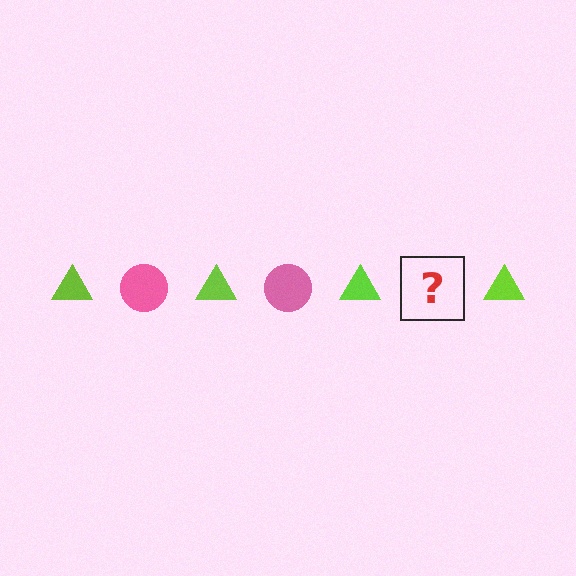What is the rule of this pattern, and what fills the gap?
The rule is that the pattern alternates between lime triangle and pink circle. The gap should be filled with a pink circle.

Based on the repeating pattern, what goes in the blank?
The blank should be a pink circle.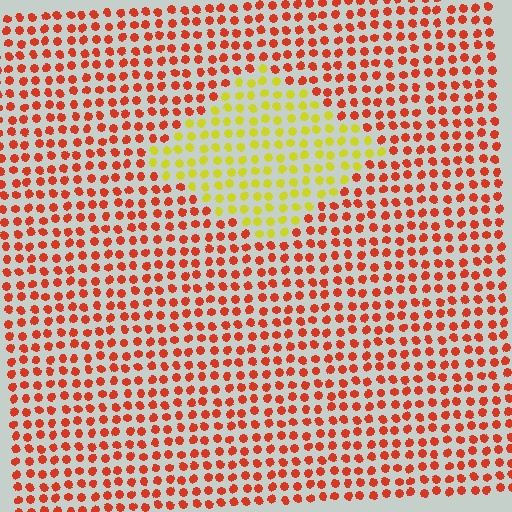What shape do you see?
I see a diamond.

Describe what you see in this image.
The image is filled with small red elements in a uniform arrangement. A diamond-shaped region is visible where the elements are tinted to a slightly different hue, forming a subtle color boundary.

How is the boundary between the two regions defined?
The boundary is defined purely by a slight shift in hue (about 57 degrees). Spacing, size, and orientation are identical on both sides.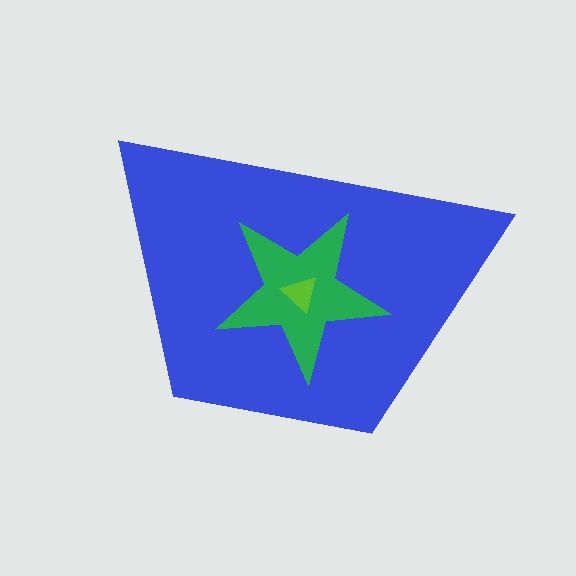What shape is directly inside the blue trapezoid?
The green star.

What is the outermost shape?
The blue trapezoid.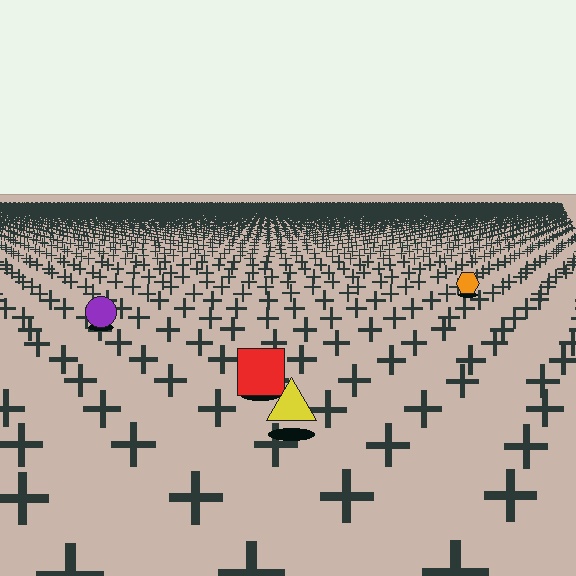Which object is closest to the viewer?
The yellow triangle is closest. The texture marks near it are larger and more spread out.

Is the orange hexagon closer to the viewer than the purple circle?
No. The purple circle is closer — you can tell from the texture gradient: the ground texture is coarser near it.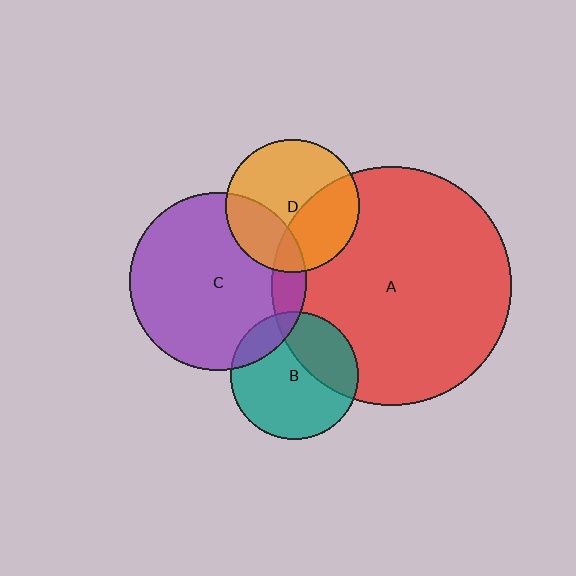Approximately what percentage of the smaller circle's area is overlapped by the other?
Approximately 25%.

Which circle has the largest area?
Circle A (red).